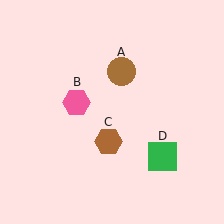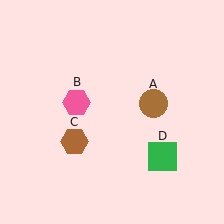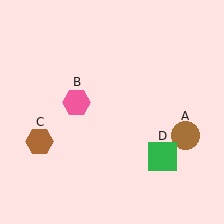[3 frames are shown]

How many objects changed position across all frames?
2 objects changed position: brown circle (object A), brown hexagon (object C).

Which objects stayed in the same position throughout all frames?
Pink hexagon (object B) and green square (object D) remained stationary.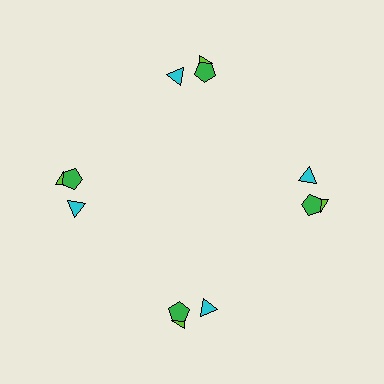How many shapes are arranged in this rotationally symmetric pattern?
There are 12 shapes, arranged in 4 groups of 3.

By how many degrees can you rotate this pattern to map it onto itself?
The pattern maps onto itself every 90 degrees of rotation.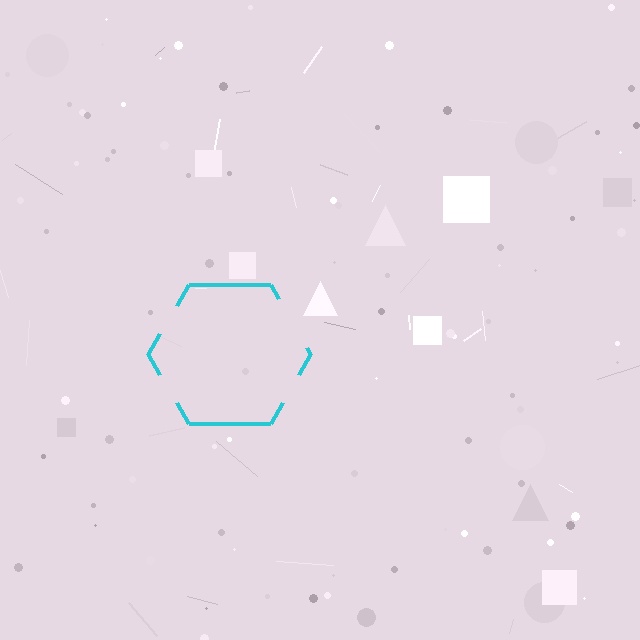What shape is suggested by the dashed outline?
The dashed outline suggests a hexagon.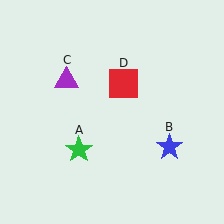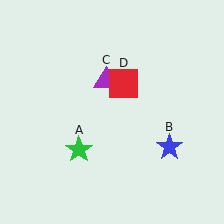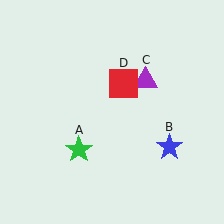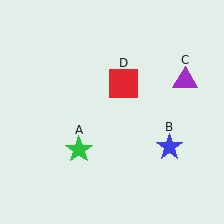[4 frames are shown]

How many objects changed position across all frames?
1 object changed position: purple triangle (object C).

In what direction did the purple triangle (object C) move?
The purple triangle (object C) moved right.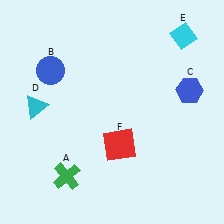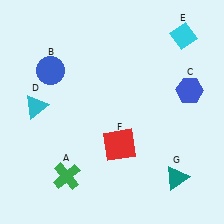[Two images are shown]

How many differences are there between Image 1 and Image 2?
There is 1 difference between the two images.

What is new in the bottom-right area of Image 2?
A teal triangle (G) was added in the bottom-right area of Image 2.